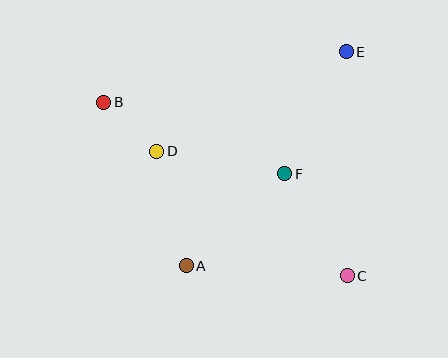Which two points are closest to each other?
Points B and D are closest to each other.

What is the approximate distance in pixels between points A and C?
The distance between A and C is approximately 162 pixels.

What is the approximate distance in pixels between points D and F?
The distance between D and F is approximately 130 pixels.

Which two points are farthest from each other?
Points B and C are farthest from each other.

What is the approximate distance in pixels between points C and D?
The distance between C and D is approximately 228 pixels.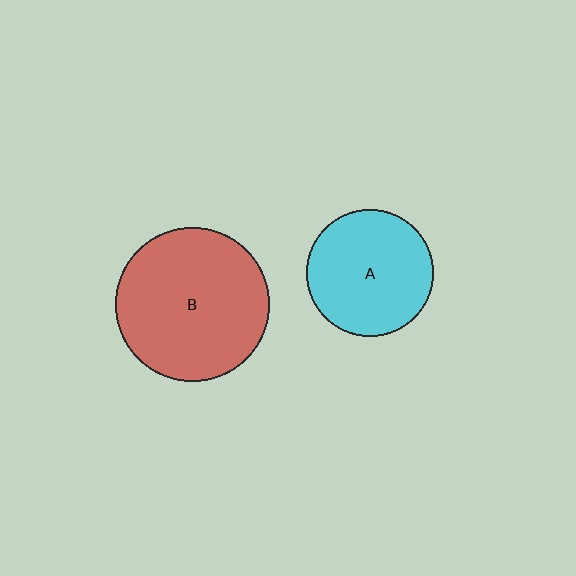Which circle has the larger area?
Circle B (red).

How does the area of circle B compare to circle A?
Approximately 1.5 times.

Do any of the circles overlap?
No, none of the circles overlap.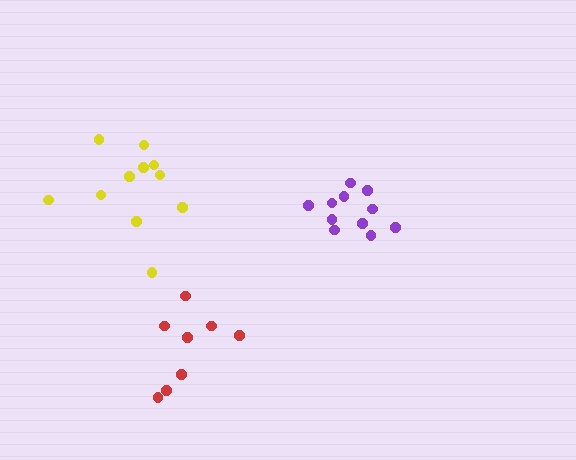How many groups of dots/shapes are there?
There are 3 groups.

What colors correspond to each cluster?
The clusters are colored: yellow, purple, red.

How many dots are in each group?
Group 1: 11 dots, Group 2: 11 dots, Group 3: 8 dots (30 total).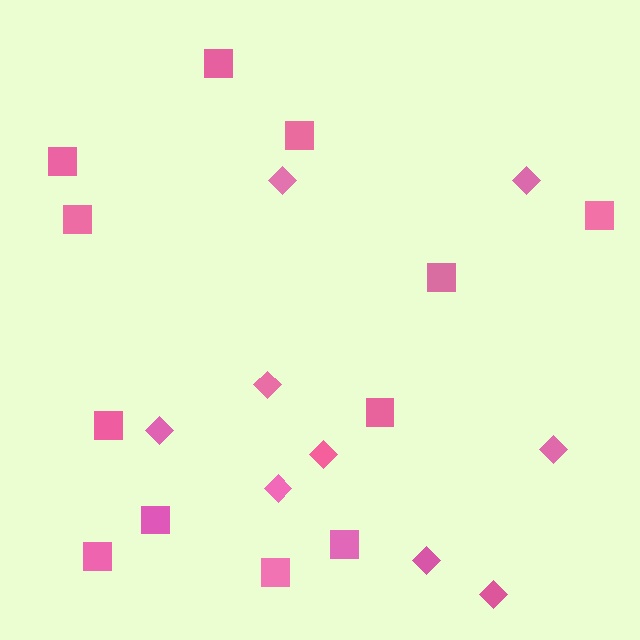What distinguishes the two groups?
There are 2 groups: one group of squares (12) and one group of diamonds (9).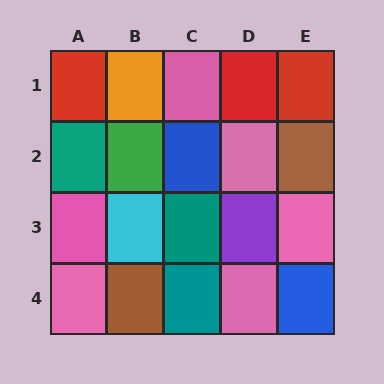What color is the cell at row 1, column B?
Orange.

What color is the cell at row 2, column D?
Pink.